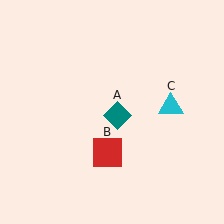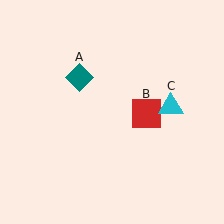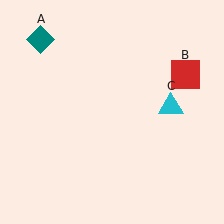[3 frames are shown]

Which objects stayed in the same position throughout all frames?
Cyan triangle (object C) remained stationary.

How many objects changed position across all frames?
2 objects changed position: teal diamond (object A), red square (object B).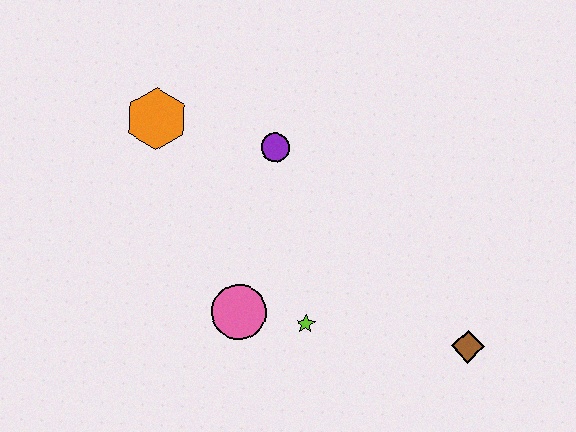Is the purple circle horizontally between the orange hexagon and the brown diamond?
Yes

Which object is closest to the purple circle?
The orange hexagon is closest to the purple circle.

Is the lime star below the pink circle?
Yes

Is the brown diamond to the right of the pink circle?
Yes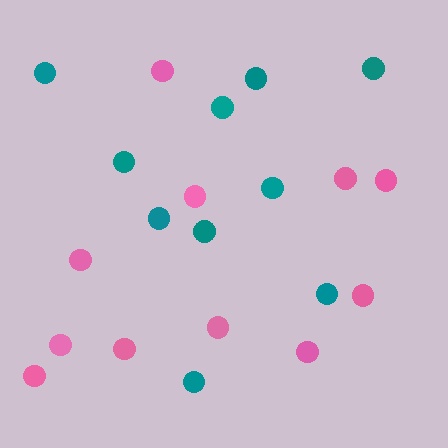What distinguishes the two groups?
There are 2 groups: one group of pink circles (11) and one group of teal circles (10).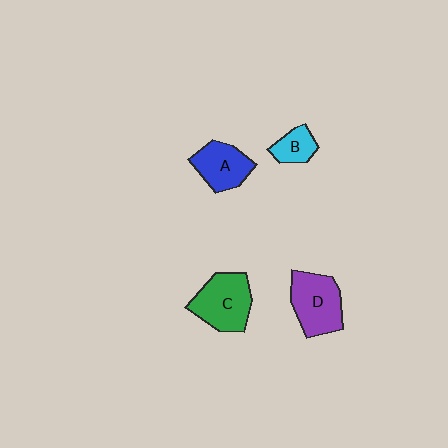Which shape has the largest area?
Shape C (green).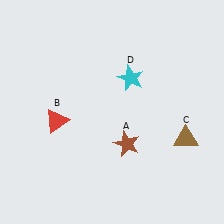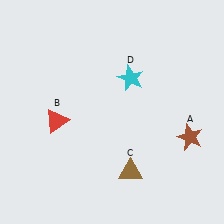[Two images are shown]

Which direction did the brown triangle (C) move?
The brown triangle (C) moved left.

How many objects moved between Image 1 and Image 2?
2 objects moved between the two images.